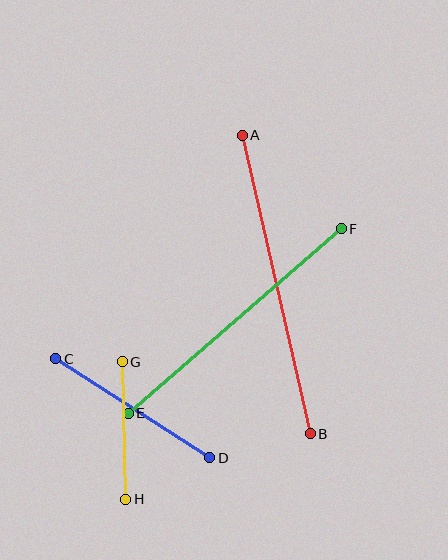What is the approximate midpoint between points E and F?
The midpoint is at approximately (235, 321) pixels.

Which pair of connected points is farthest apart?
Points A and B are farthest apart.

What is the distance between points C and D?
The distance is approximately 183 pixels.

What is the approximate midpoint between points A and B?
The midpoint is at approximately (276, 285) pixels.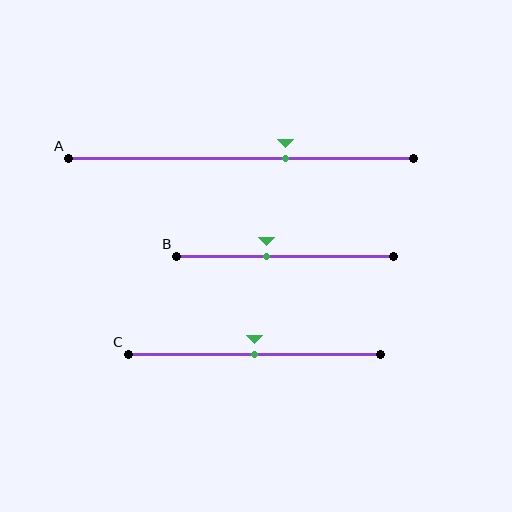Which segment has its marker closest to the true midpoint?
Segment C has its marker closest to the true midpoint.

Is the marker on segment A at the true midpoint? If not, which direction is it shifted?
No, the marker on segment A is shifted to the right by about 13% of the segment length.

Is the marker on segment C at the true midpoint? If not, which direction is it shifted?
Yes, the marker on segment C is at the true midpoint.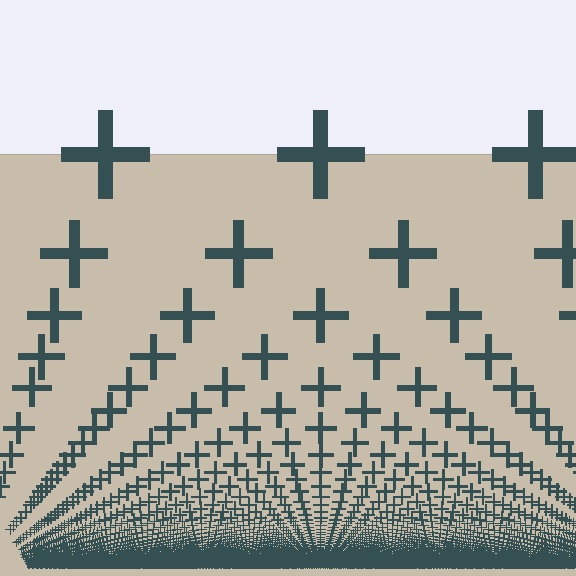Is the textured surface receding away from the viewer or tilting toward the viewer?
The surface appears to tilt toward the viewer. Texture elements get larger and sparser toward the top.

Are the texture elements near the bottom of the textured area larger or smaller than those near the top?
Smaller. The gradient is inverted — elements near the bottom are smaller and denser.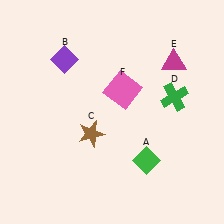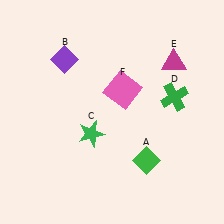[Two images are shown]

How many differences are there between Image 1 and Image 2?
There is 1 difference between the two images.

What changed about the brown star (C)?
In Image 1, C is brown. In Image 2, it changed to green.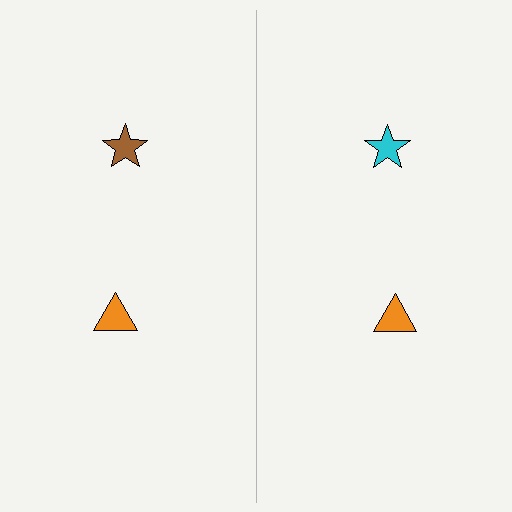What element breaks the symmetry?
The cyan star on the right side breaks the symmetry — its mirror counterpart is brown.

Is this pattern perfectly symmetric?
No, the pattern is not perfectly symmetric. The cyan star on the right side breaks the symmetry — its mirror counterpart is brown.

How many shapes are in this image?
There are 4 shapes in this image.